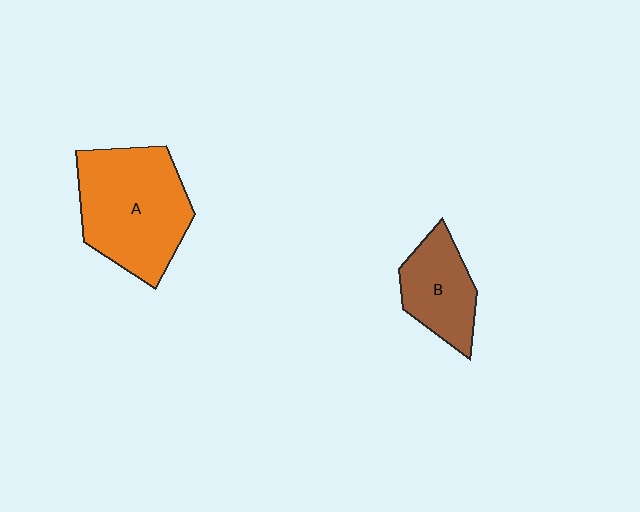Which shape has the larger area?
Shape A (orange).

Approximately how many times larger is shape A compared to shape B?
Approximately 1.8 times.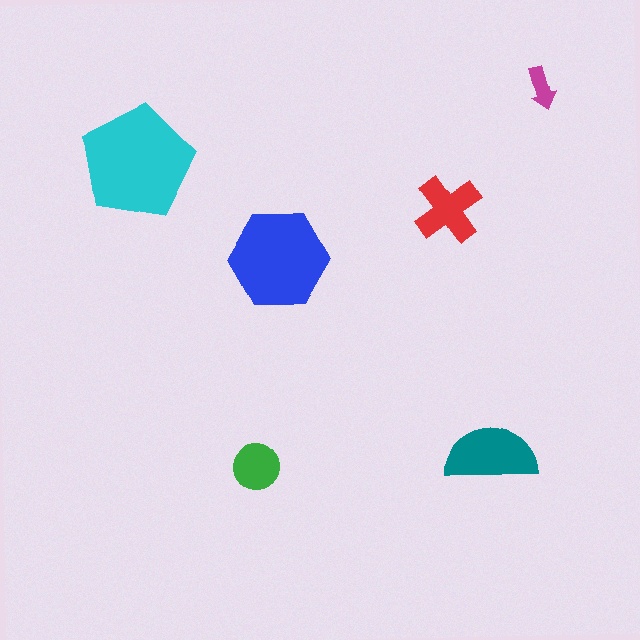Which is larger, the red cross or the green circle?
The red cross.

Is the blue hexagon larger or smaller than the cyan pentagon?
Smaller.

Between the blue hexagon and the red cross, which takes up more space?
The blue hexagon.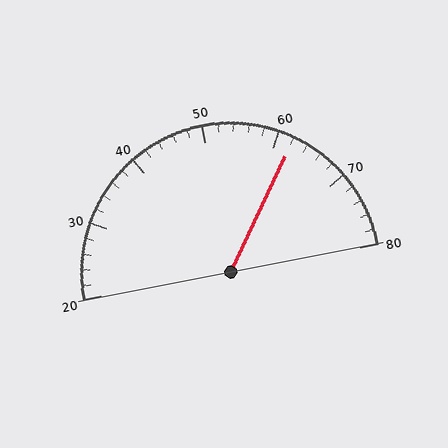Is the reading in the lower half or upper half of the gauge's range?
The reading is in the upper half of the range (20 to 80).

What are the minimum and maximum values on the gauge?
The gauge ranges from 20 to 80.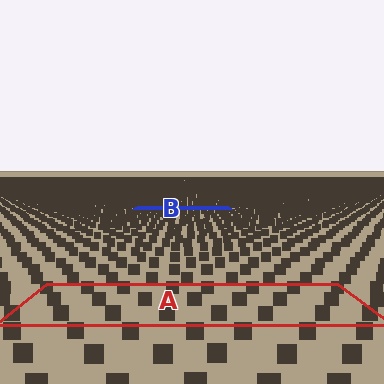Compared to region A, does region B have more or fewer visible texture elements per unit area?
Region B has more texture elements per unit area — they are packed more densely because it is farther away.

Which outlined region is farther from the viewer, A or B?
Region B is farther from the viewer — the texture elements inside it appear smaller and more densely packed.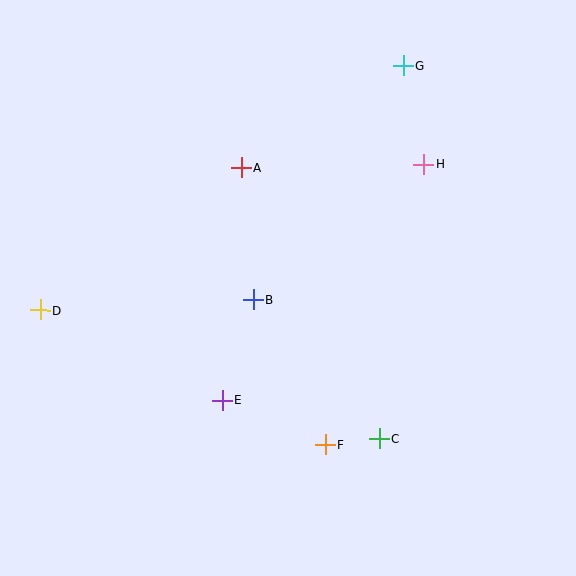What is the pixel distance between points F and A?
The distance between F and A is 290 pixels.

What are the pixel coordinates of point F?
Point F is at (325, 445).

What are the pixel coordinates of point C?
Point C is at (379, 439).